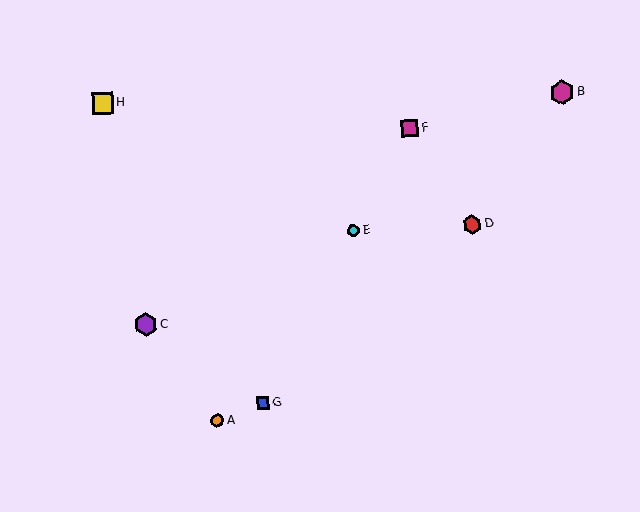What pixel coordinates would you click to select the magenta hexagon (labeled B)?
Click at (562, 92) to select the magenta hexagon B.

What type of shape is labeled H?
Shape H is a yellow square.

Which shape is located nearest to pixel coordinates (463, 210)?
The red hexagon (labeled D) at (472, 225) is nearest to that location.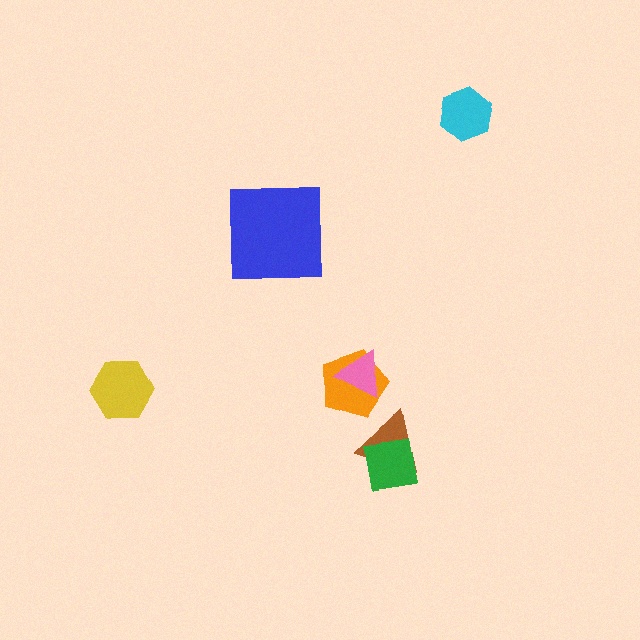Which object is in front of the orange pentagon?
The pink triangle is in front of the orange pentagon.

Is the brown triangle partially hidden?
Yes, it is partially covered by another shape.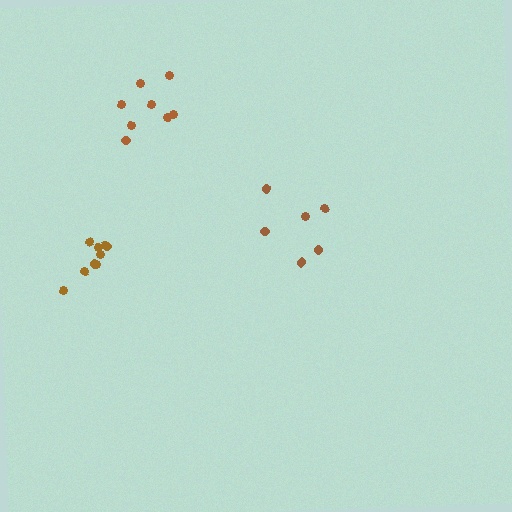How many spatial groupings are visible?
There are 3 spatial groupings.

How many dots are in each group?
Group 1: 10 dots, Group 2: 6 dots, Group 3: 8 dots (24 total).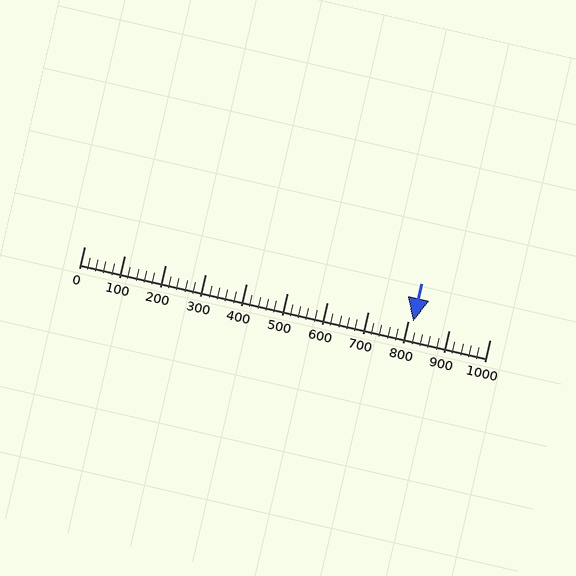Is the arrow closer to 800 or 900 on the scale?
The arrow is closer to 800.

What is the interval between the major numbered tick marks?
The major tick marks are spaced 100 units apart.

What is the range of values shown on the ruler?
The ruler shows values from 0 to 1000.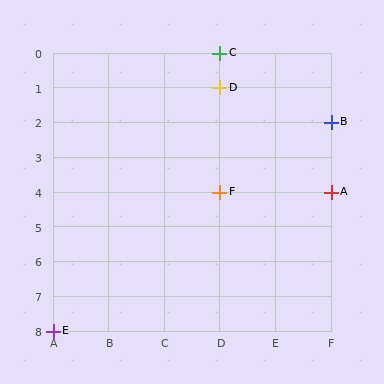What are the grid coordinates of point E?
Point E is at grid coordinates (A, 8).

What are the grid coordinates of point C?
Point C is at grid coordinates (D, 0).